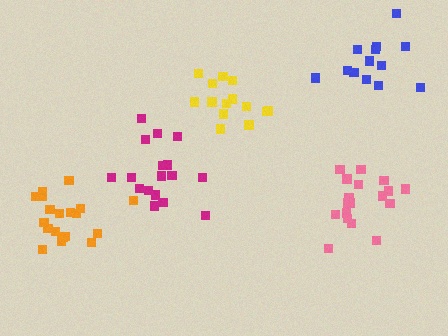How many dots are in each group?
Group 1: 18 dots, Group 2: 19 dots, Group 3: 13 dots, Group 4: 14 dots, Group 5: 17 dots (81 total).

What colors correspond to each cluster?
The clusters are colored: pink, orange, blue, yellow, magenta.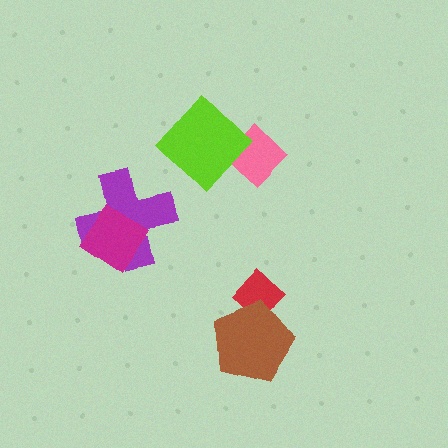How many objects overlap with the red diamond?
1 object overlaps with the red diamond.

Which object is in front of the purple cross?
The magenta diamond is in front of the purple cross.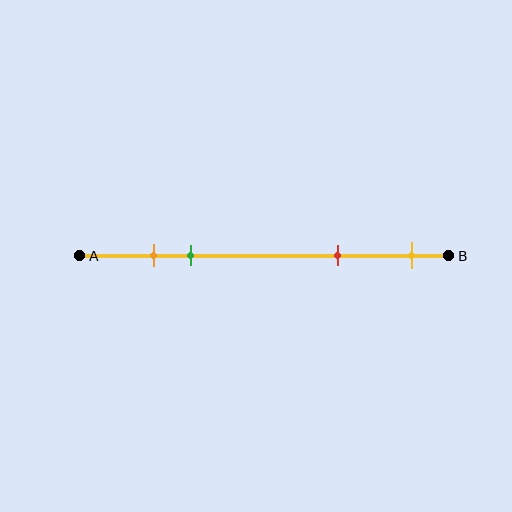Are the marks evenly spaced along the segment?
No, the marks are not evenly spaced.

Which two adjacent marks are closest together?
The orange and green marks are the closest adjacent pair.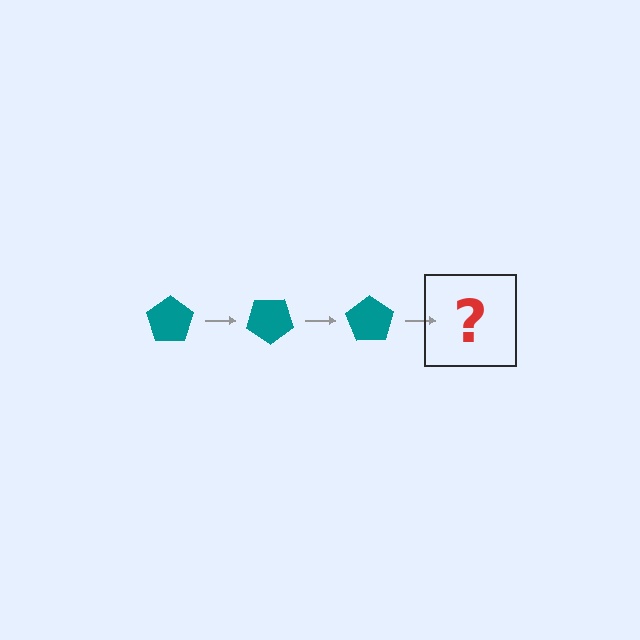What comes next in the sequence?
The next element should be a teal pentagon rotated 105 degrees.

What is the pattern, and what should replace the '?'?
The pattern is that the pentagon rotates 35 degrees each step. The '?' should be a teal pentagon rotated 105 degrees.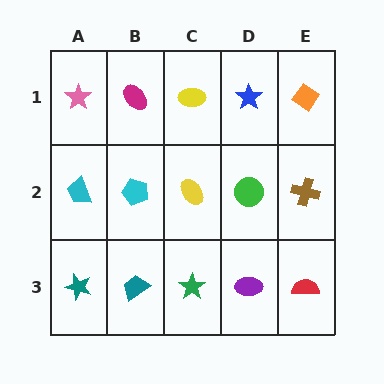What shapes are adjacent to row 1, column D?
A green circle (row 2, column D), a yellow ellipse (row 1, column C), an orange diamond (row 1, column E).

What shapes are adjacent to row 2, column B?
A magenta ellipse (row 1, column B), a teal trapezoid (row 3, column B), a cyan trapezoid (row 2, column A), a yellow ellipse (row 2, column C).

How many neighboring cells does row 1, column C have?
3.